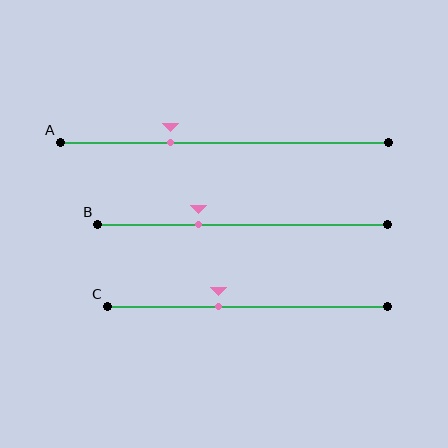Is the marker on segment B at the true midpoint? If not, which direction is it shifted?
No, the marker on segment B is shifted to the left by about 15% of the segment length.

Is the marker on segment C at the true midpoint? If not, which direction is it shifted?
No, the marker on segment C is shifted to the left by about 10% of the segment length.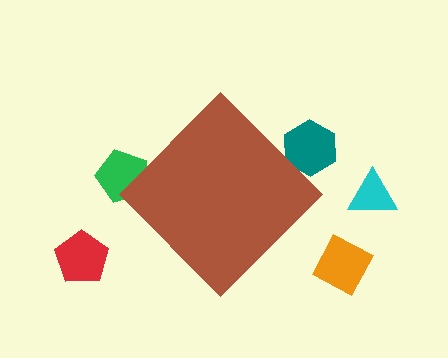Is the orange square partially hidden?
No, the orange square is fully visible.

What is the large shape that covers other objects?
A brown diamond.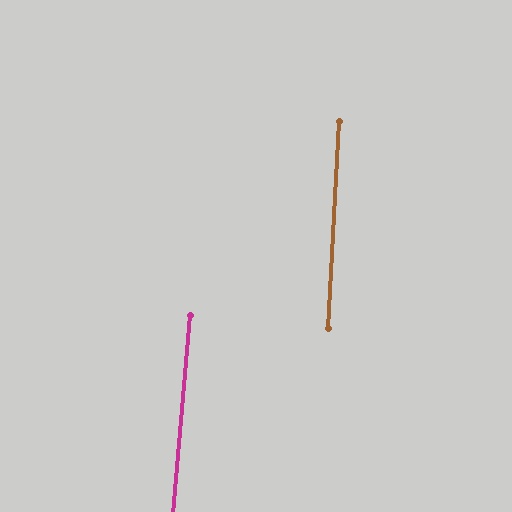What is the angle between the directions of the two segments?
Approximately 2 degrees.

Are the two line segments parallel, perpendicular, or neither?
Parallel — their directions differ by only 1.7°.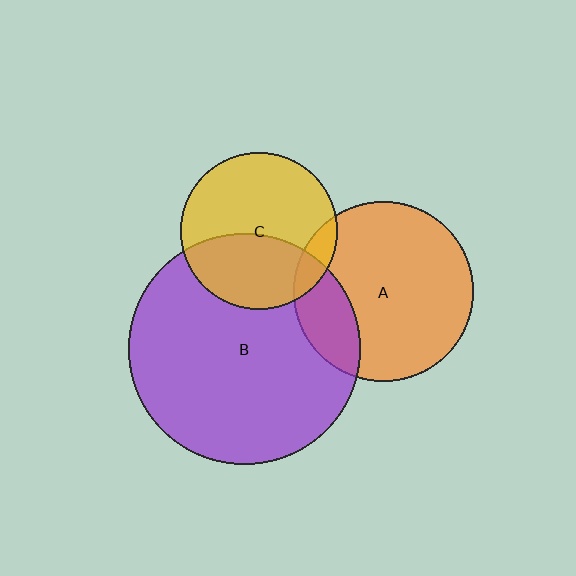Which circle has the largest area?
Circle B (purple).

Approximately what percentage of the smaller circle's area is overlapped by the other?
Approximately 10%.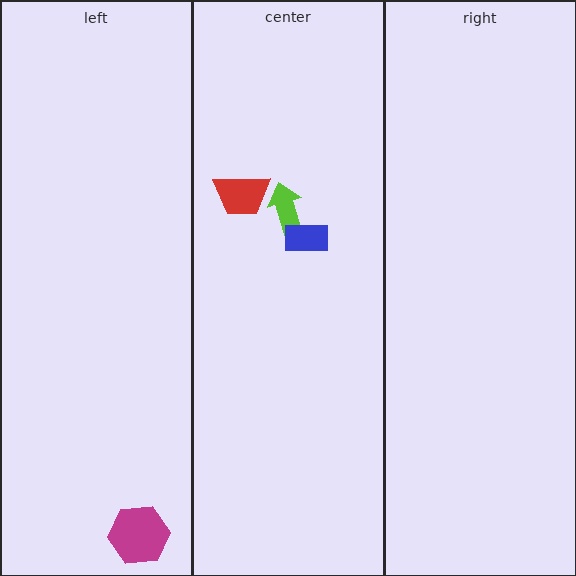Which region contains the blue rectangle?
The center region.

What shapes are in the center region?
The lime arrow, the blue rectangle, the red trapezoid.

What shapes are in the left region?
The magenta hexagon.